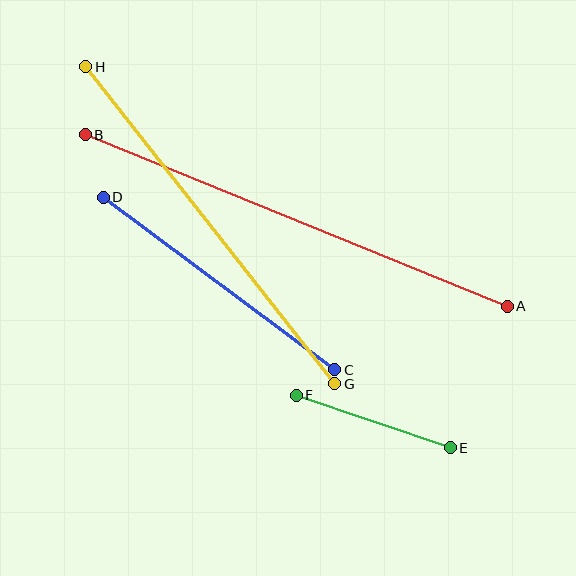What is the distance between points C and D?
The distance is approximately 289 pixels.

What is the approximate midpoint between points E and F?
The midpoint is at approximately (373, 421) pixels.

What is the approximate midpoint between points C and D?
The midpoint is at approximately (219, 284) pixels.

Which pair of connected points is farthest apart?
Points A and B are farthest apart.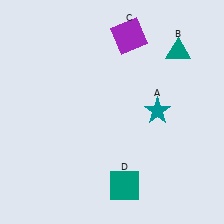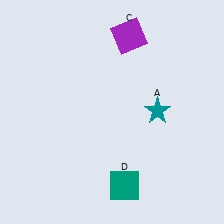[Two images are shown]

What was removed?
The teal triangle (B) was removed in Image 2.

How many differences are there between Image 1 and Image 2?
There is 1 difference between the two images.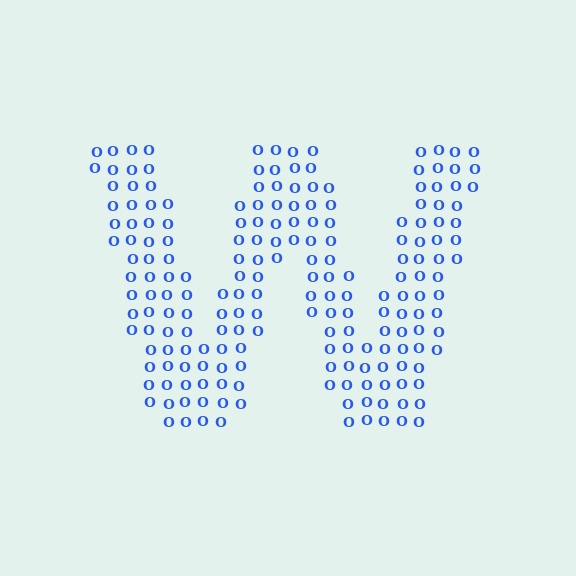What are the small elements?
The small elements are letter O's.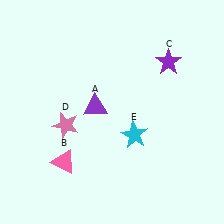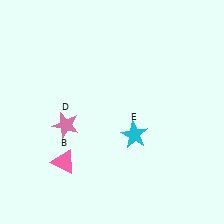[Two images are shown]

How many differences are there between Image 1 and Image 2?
There are 2 differences between the two images.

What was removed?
The purple triangle (A), the purple star (C) were removed in Image 2.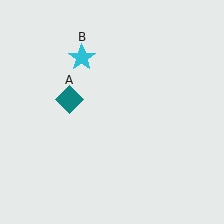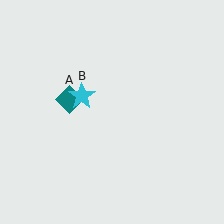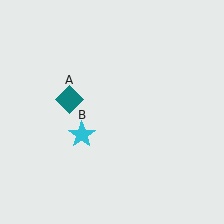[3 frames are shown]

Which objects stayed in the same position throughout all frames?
Teal diamond (object A) remained stationary.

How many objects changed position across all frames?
1 object changed position: cyan star (object B).